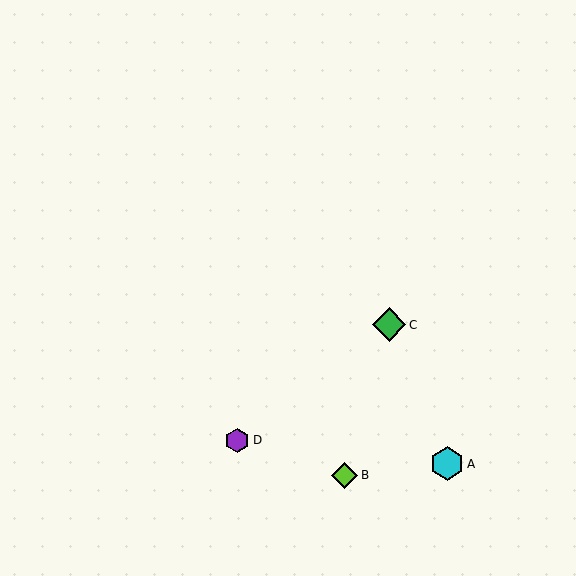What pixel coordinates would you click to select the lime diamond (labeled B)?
Click at (345, 475) to select the lime diamond B.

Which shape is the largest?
The green diamond (labeled C) is the largest.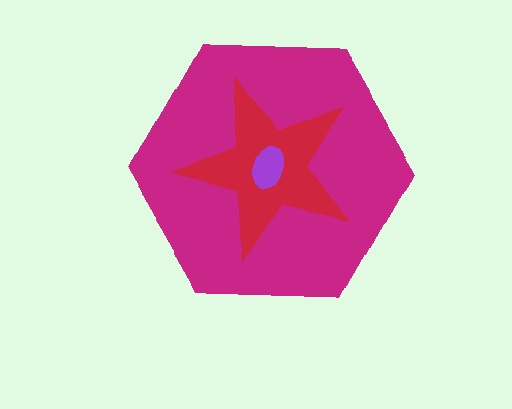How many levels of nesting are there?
3.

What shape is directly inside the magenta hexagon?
The red star.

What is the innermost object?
The purple ellipse.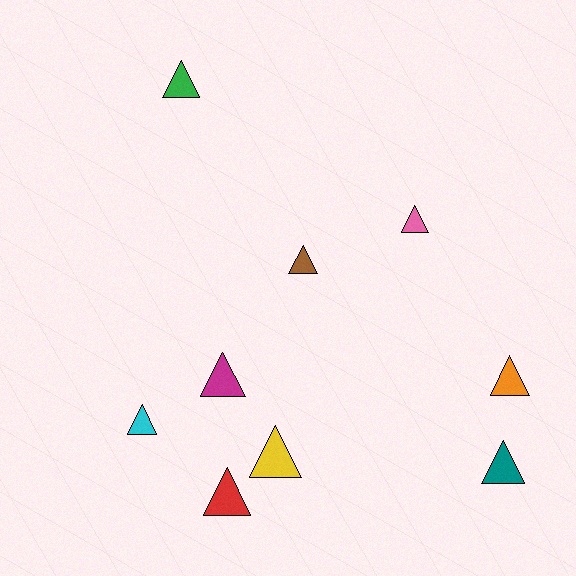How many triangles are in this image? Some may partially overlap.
There are 9 triangles.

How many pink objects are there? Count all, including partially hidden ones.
There is 1 pink object.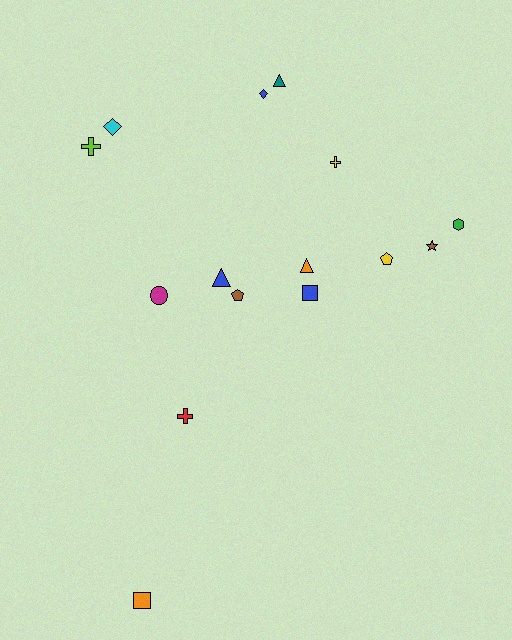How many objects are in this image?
There are 15 objects.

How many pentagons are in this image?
There are 2 pentagons.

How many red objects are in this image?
There is 1 red object.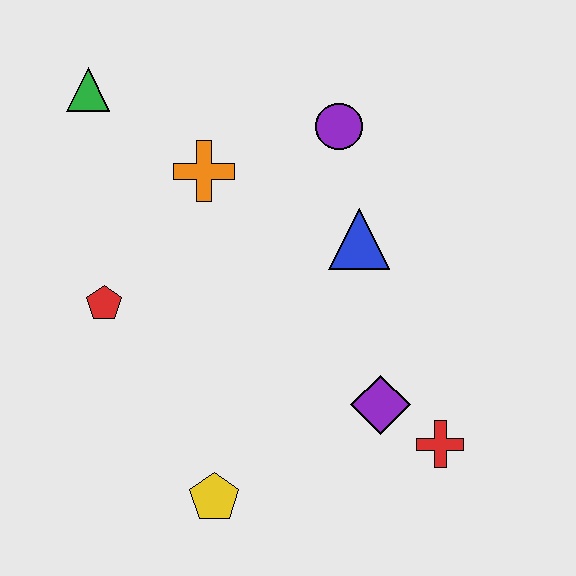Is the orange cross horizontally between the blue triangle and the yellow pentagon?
No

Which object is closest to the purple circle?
The blue triangle is closest to the purple circle.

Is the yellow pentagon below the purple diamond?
Yes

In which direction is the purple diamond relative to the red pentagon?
The purple diamond is to the right of the red pentagon.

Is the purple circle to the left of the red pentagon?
No